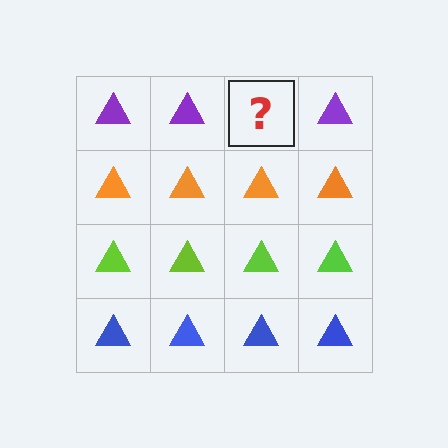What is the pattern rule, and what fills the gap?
The rule is that each row has a consistent color. The gap should be filled with a purple triangle.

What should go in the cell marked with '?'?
The missing cell should contain a purple triangle.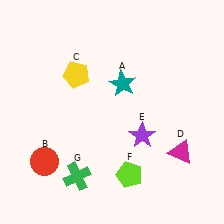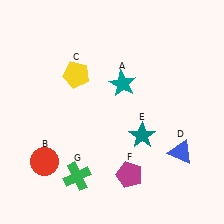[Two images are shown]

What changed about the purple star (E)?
In Image 1, E is purple. In Image 2, it changed to teal.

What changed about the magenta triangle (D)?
In Image 1, D is magenta. In Image 2, it changed to blue.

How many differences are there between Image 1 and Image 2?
There are 3 differences between the two images.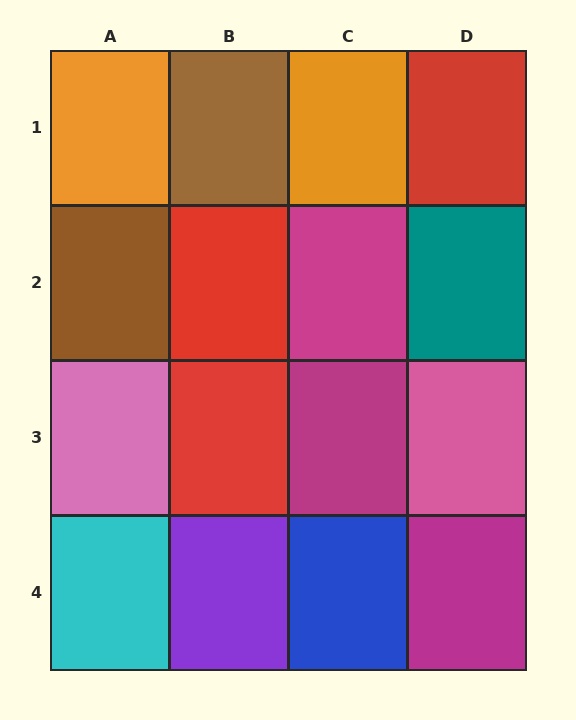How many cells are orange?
2 cells are orange.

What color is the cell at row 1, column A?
Orange.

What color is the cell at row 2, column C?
Magenta.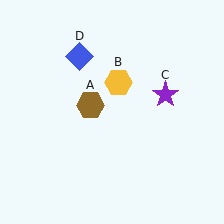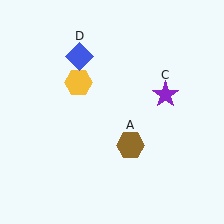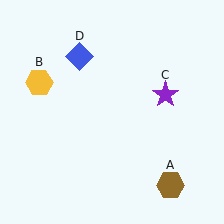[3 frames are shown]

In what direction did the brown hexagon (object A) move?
The brown hexagon (object A) moved down and to the right.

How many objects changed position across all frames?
2 objects changed position: brown hexagon (object A), yellow hexagon (object B).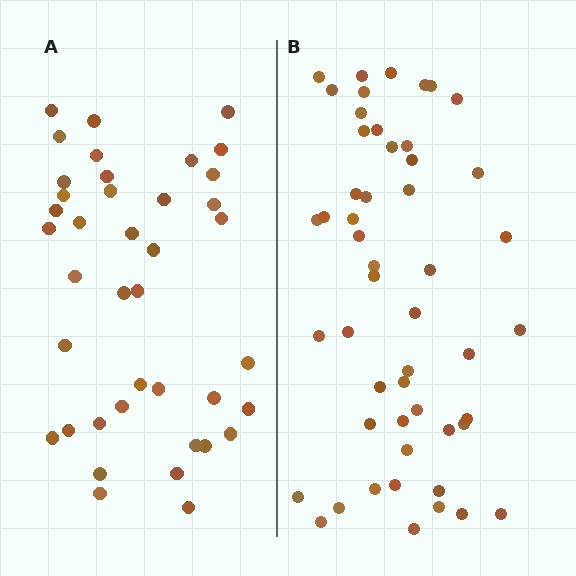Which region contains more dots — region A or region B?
Region B (the right region) has more dots.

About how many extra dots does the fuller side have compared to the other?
Region B has roughly 12 or so more dots than region A.